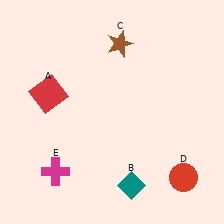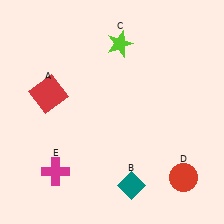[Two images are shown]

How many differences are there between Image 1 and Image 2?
There is 1 difference between the two images.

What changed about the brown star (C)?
In Image 1, C is brown. In Image 2, it changed to lime.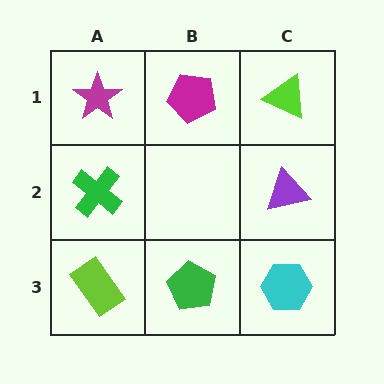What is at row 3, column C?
A cyan hexagon.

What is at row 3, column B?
A green pentagon.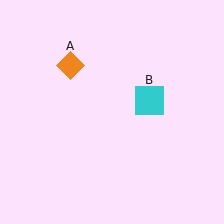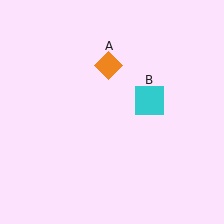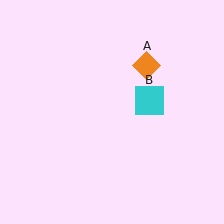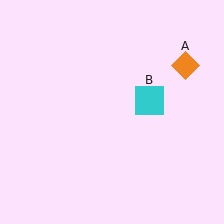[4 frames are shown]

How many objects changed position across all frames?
1 object changed position: orange diamond (object A).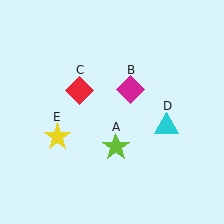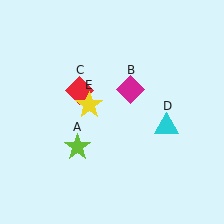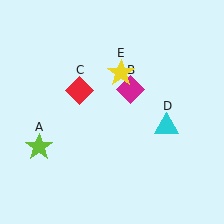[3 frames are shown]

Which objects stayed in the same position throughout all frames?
Magenta diamond (object B) and red diamond (object C) and cyan triangle (object D) remained stationary.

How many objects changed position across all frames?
2 objects changed position: lime star (object A), yellow star (object E).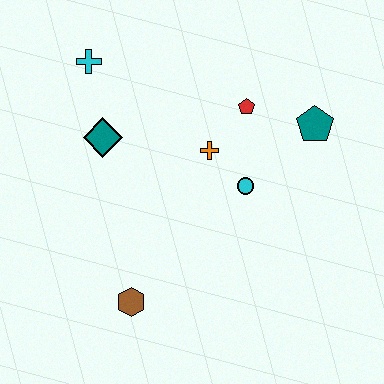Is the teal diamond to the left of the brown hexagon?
Yes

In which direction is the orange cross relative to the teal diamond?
The orange cross is to the right of the teal diamond.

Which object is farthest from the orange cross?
The brown hexagon is farthest from the orange cross.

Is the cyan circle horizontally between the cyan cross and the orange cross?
No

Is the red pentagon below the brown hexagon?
No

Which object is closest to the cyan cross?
The teal diamond is closest to the cyan cross.